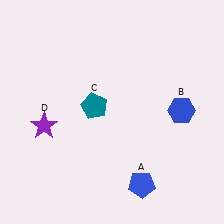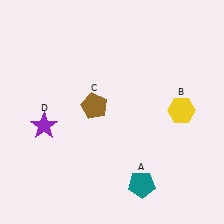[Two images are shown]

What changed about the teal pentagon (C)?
In Image 1, C is teal. In Image 2, it changed to brown.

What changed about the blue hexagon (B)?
In Image 1, B is blue. In Image 2, it changed to yellow.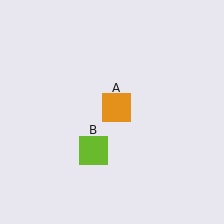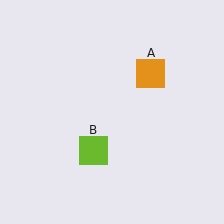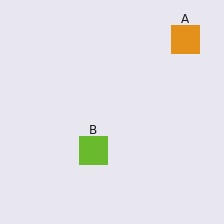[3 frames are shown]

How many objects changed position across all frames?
1 object changed position: orange square (object A).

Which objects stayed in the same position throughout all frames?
Lime square (object B) remained stationary.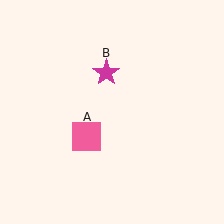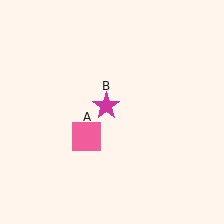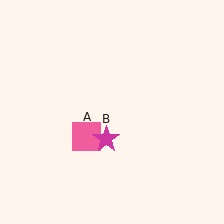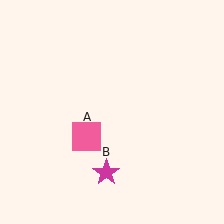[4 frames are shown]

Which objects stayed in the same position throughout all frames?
Pink square (object A) remained stationary.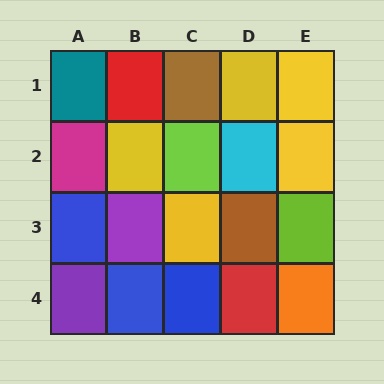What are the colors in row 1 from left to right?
Teal, red, brown, yellow, yellow.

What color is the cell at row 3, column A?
Blue.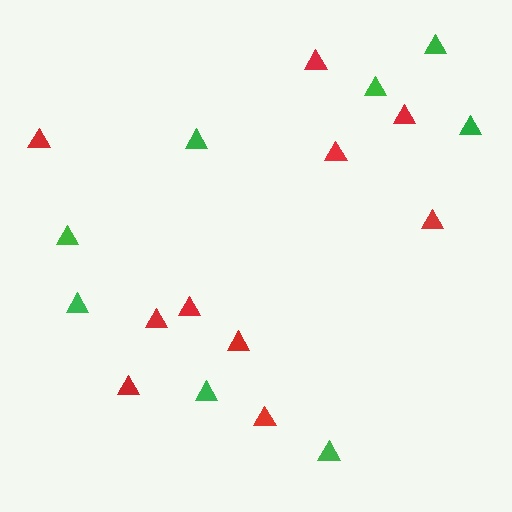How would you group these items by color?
There are 2 groups: one group of red triangles (10) and one group of green triangles (8).